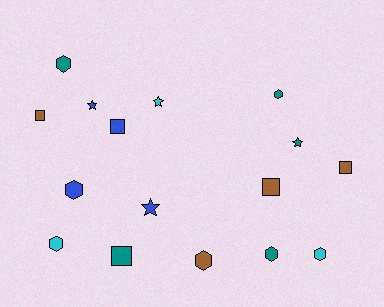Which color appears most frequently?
Teal, with 5 objects.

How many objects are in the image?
There are 16 objects.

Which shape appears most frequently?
Hexagon, with 7 objects.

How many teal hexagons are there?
There are 3 teal hexagons.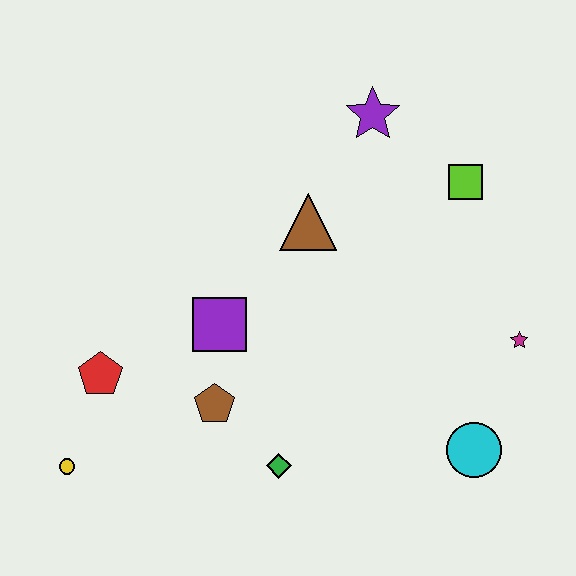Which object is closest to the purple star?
The lime square is closest to the purple star.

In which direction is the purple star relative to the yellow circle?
The purple star is above the yellow circle.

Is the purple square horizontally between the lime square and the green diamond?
No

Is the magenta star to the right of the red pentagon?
Yes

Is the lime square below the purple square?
No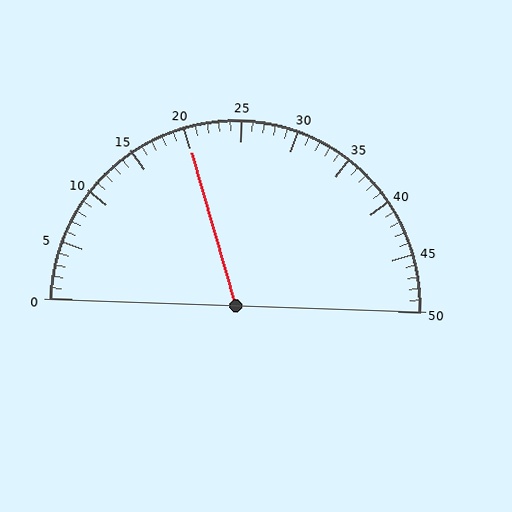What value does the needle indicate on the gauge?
The needle indicates approximately 20.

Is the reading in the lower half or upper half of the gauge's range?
The reading is in the lower half of the range (0 to 50).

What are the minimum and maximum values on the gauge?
The gauge ranges from 0 to 50.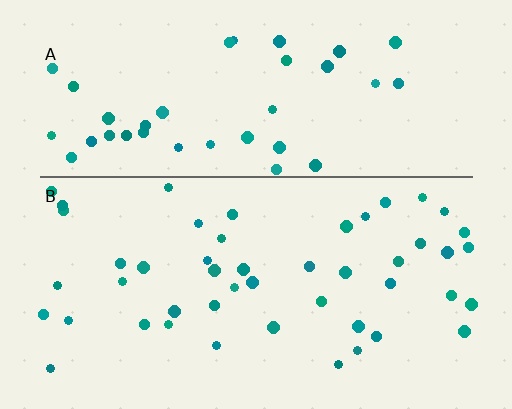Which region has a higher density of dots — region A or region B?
B (the bottom).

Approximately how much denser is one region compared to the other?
Approximately 1.2× — region B over region A.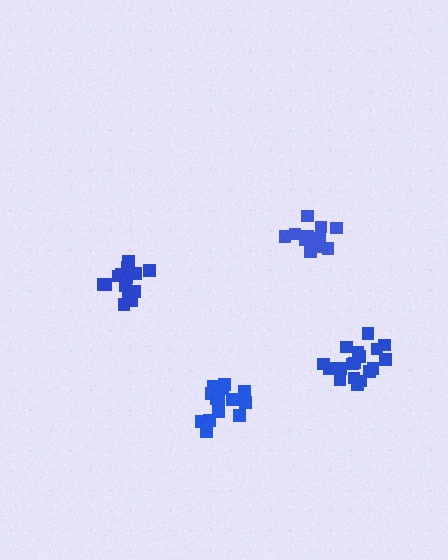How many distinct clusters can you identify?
There are 4 distinct clusters.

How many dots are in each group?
Group 1: 17 dots, Group 2: 14 dots, Group 3: 18 dots, Group 4: 16 dots (65 total).